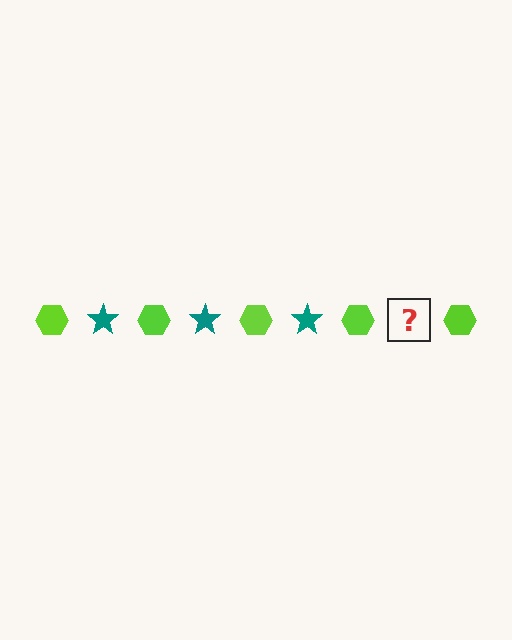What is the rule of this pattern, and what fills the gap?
The rule is that the pattern alternates between lime hexagon and teal star. The gap should be filled with a teal star.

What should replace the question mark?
The question mark should be replaced with a teal star.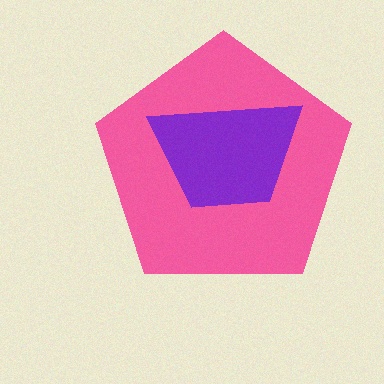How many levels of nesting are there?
2.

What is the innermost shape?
The purple trapezoid.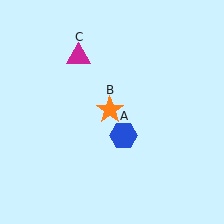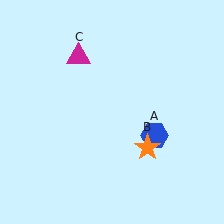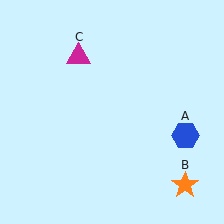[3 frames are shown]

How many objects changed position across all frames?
2 objects changed position: blue hexagon (object A), orange star (object B).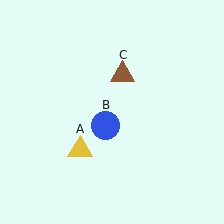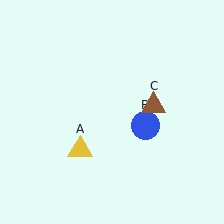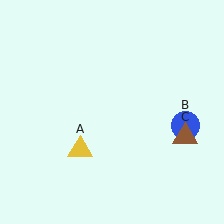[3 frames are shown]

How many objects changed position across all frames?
2 objects changed position: blue circle (object B), brown triangle (object C).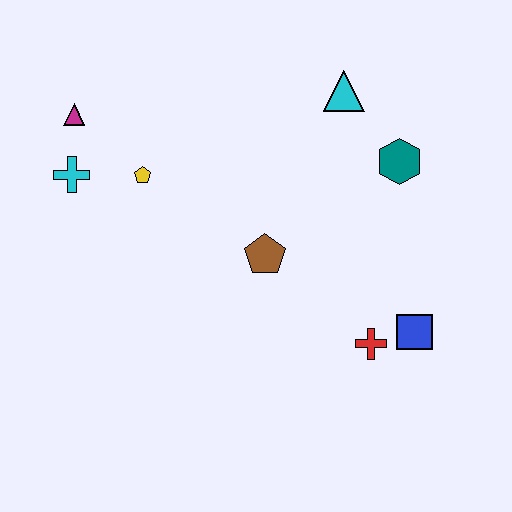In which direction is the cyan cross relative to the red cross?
The cyan cross is to the left of the red cross.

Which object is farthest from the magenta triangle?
The blue square is farthest from the magenta triangle.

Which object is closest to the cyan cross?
The magenta triangle is closest to the cyan cross.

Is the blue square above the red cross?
Yes